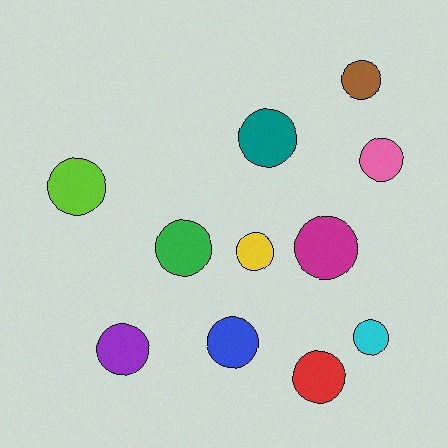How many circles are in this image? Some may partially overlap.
There are 11 circles.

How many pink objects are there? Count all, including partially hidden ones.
There is 1 pink object.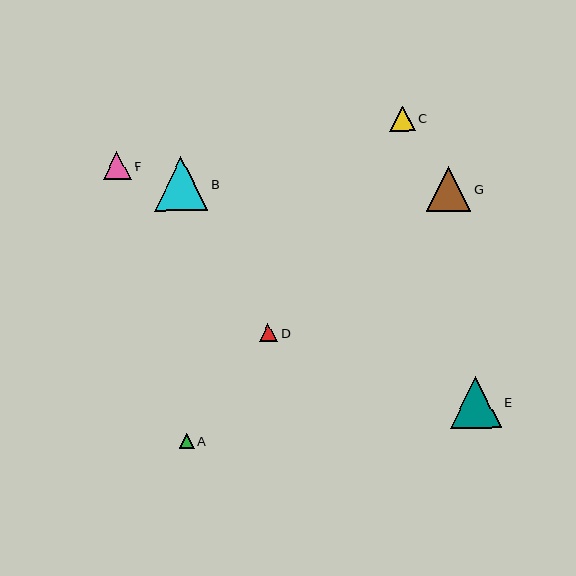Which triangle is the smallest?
Triangle A is the smallest with a size of approximately 15 pixels.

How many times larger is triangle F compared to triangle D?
Triangle F is approximately 1.6 times the size of triangle D.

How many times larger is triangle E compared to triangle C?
Triangle E is approximately 2.0 times the size of triangle C.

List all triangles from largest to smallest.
From largest to smallest: B, E, G, F, C, D, A.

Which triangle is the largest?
Triangle B is the largest with a size of approximately 53 pixels.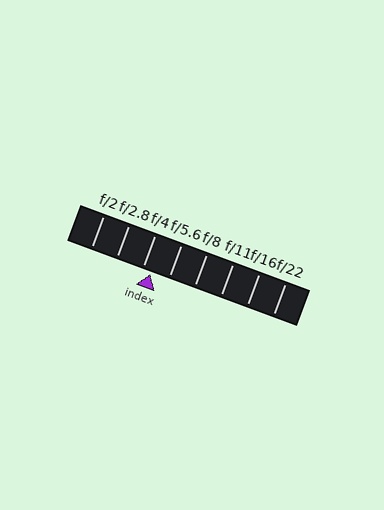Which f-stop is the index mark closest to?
The index mark is closest to f/4.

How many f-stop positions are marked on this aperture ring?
There are 8 f-stop positions marked.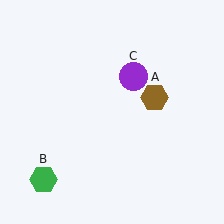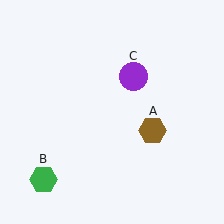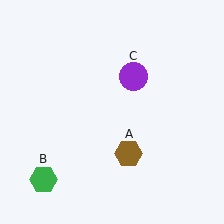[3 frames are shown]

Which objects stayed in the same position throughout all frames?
Green hexagon (object B) and purple circle (object C) remained stationary.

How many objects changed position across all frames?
1 object changed position: brown hexagon (object A).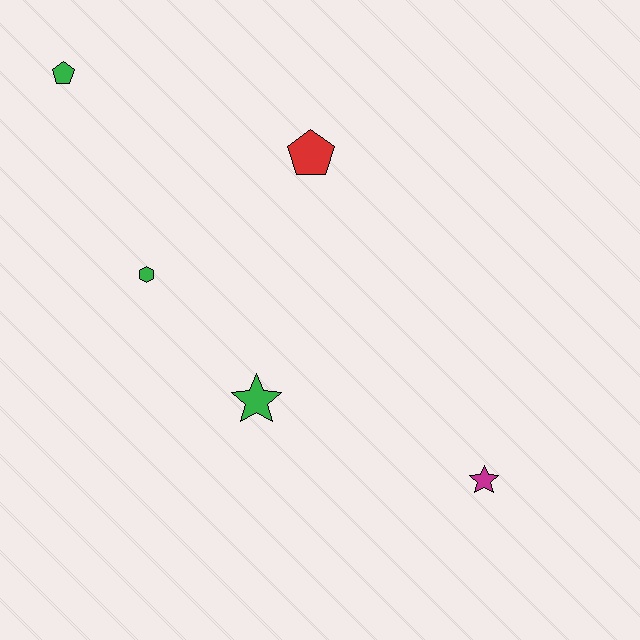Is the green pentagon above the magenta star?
Yes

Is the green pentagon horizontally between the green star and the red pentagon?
No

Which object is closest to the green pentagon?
The green hexagon is closest to the green pentagon.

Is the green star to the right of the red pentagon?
No